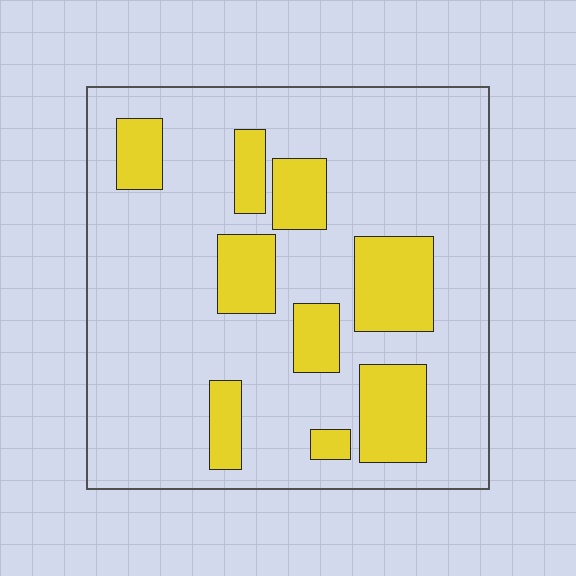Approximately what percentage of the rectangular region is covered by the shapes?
Approximately 25%.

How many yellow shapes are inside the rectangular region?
9.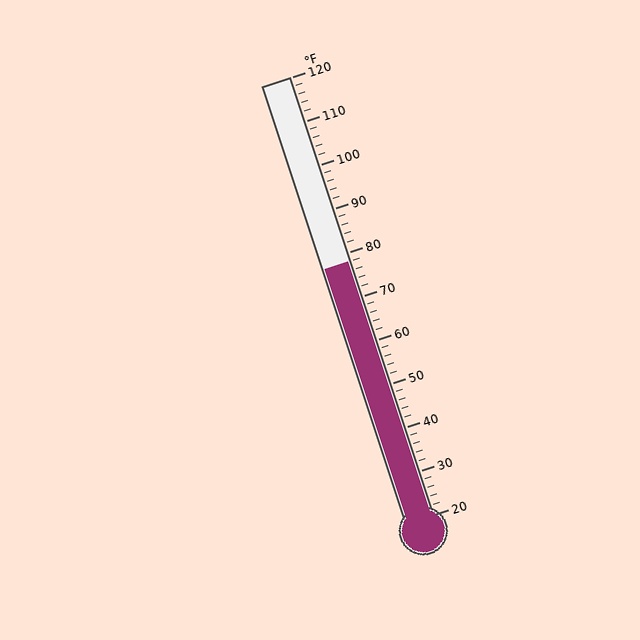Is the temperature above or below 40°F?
The temperature is above 40°F.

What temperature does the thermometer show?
The thermometer shows approximately 78°F.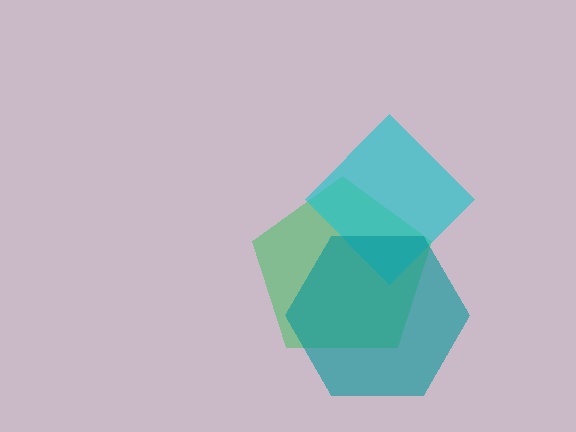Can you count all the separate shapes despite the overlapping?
Yes, there are 3 separate shapes.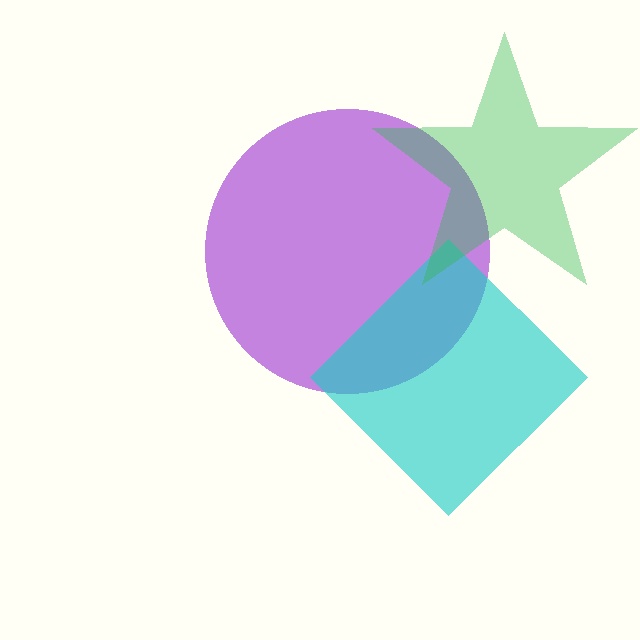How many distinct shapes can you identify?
There are 3 distinct shapes: a purple circle, a cyan diamond, a green star.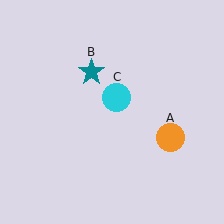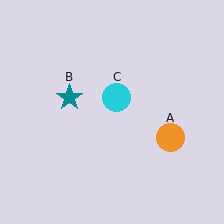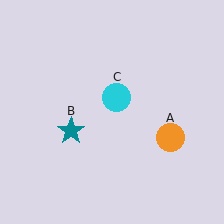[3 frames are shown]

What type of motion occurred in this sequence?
The teal star (object B) rotated counterclockwise around the center of the scene.